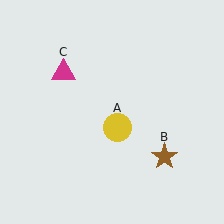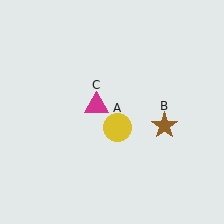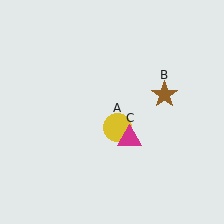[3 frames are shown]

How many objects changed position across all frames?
2 objects changed position: brown star (object B), magenta triangle (object C).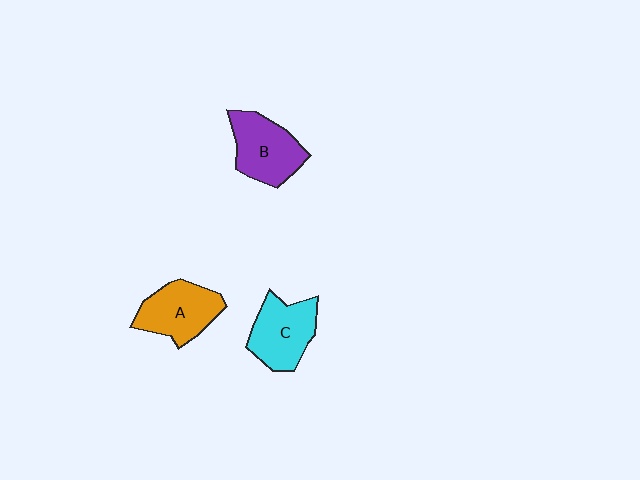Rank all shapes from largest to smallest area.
From largest to smallest: B (purple), C (cyan), A (orange).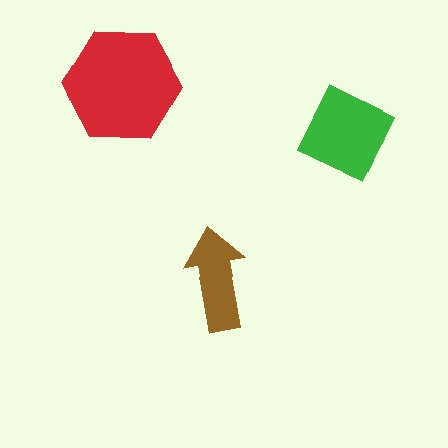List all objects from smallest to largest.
The brown arrow, the green diamond, the red hexagon.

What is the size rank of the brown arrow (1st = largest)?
3rd.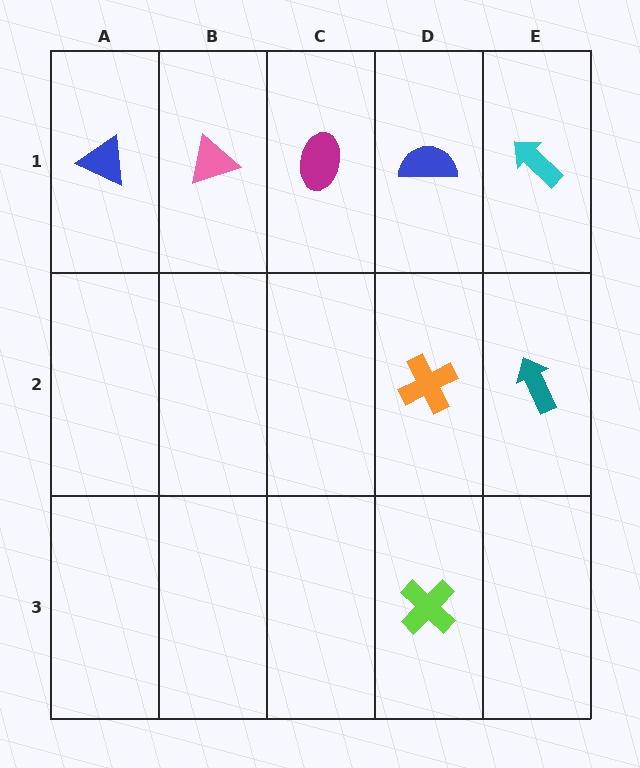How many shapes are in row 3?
1 shape.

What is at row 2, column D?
An orange cross.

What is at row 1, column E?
A cyan arrow.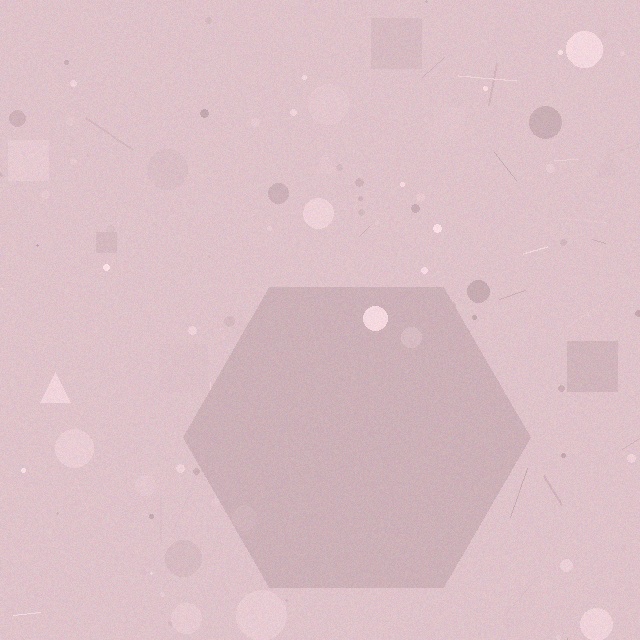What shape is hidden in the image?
A hexagon is hidden in the image.